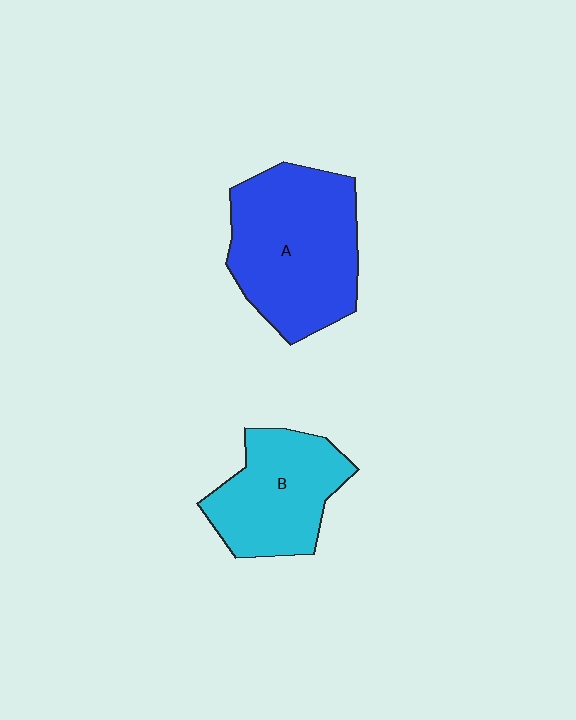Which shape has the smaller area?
Shape B (cyan).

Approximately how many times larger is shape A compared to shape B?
Approximately 1.4 times.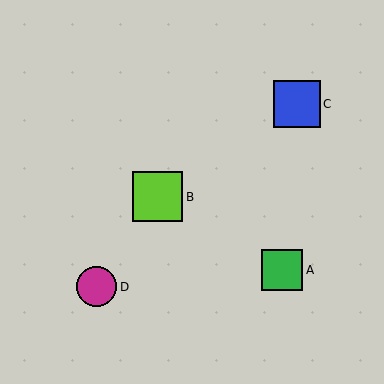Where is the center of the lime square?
The center of the lime square is at (158, 197).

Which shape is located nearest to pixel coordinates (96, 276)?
The magenta circle (labeled D) at (97, 287) is nearest to that location.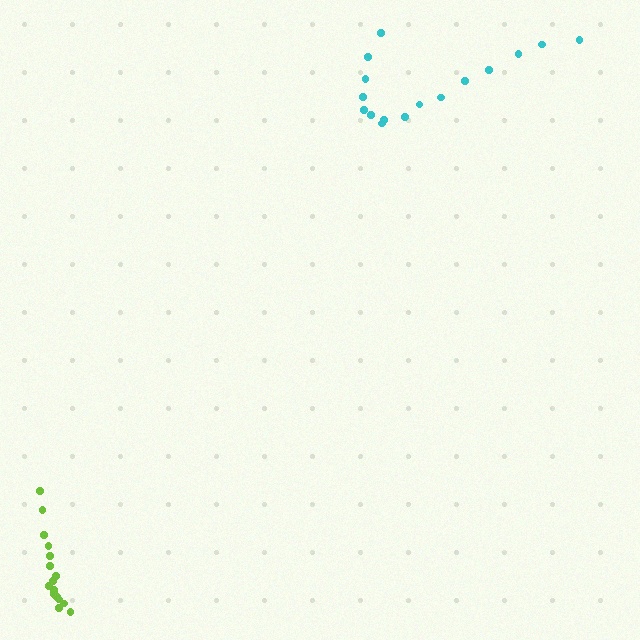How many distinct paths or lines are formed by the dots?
There are 2 distinct paths.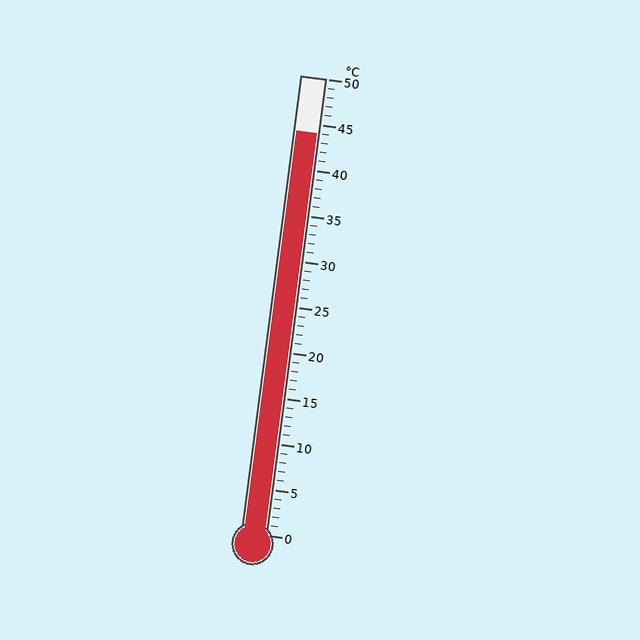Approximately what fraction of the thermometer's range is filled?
The thermometer is filled to approximately 90% of its range.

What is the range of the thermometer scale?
The thermometer scale ranges from 0°C to 50°C.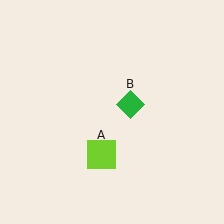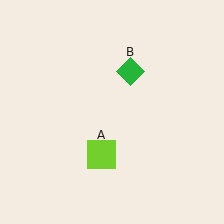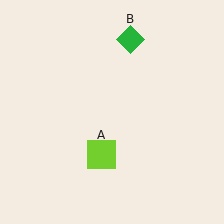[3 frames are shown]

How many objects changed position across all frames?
1 object changed position: green diamond (object B).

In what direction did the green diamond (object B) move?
The green diamond (object B) moved up.